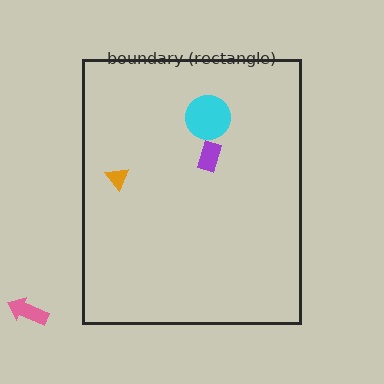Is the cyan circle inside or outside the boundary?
Inside.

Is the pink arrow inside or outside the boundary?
Outside.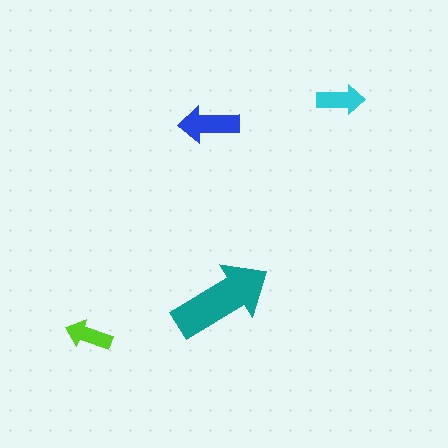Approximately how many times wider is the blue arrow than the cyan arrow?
About 1.5 times wider.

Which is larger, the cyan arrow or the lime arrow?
The cyan one.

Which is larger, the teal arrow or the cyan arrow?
The teal one.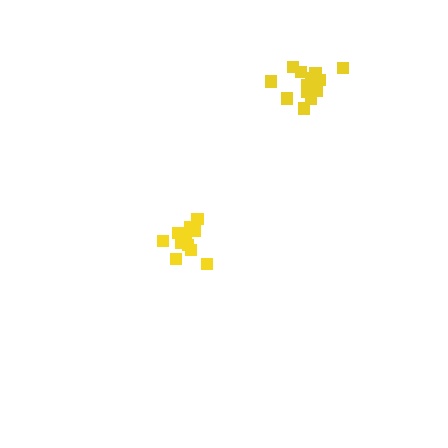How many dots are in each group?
Group 1: 15 dots, Group 2: 11 dots (26 total).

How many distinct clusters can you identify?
There are 2 distinct clusters.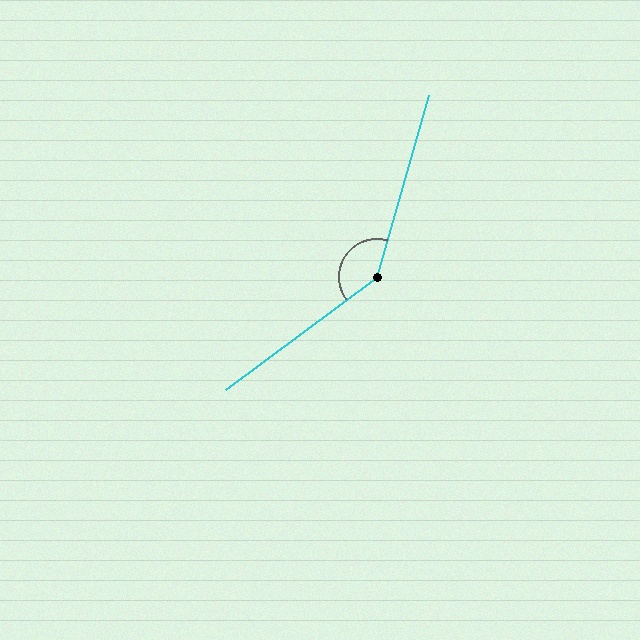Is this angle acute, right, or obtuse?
It is obtuse.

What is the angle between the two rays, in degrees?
Approximately 143 degrees.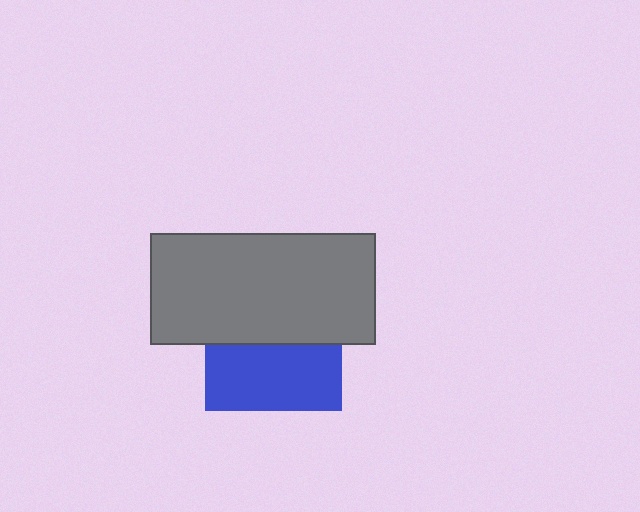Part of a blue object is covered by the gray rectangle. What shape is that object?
It is a square.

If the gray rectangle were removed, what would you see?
You would see the complete blue square.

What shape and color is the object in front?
The object in front is a gray rectangle.